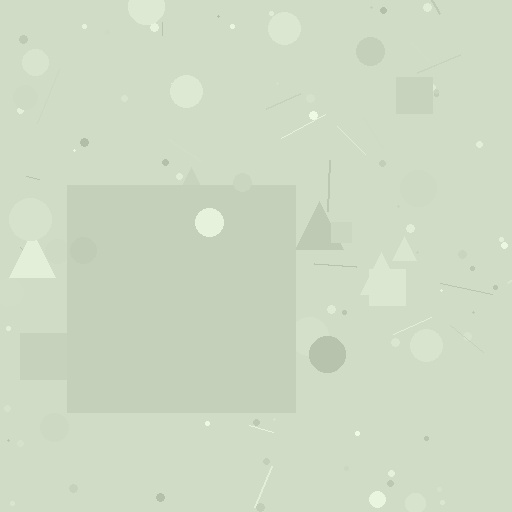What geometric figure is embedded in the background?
A square is embedded in the background.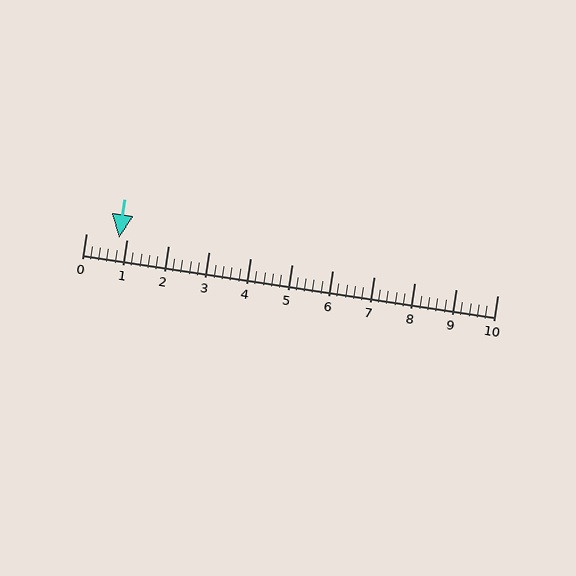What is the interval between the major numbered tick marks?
The major tick marks are spaced 1 units apart.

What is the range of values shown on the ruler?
The ruler shows values from 0 to 10.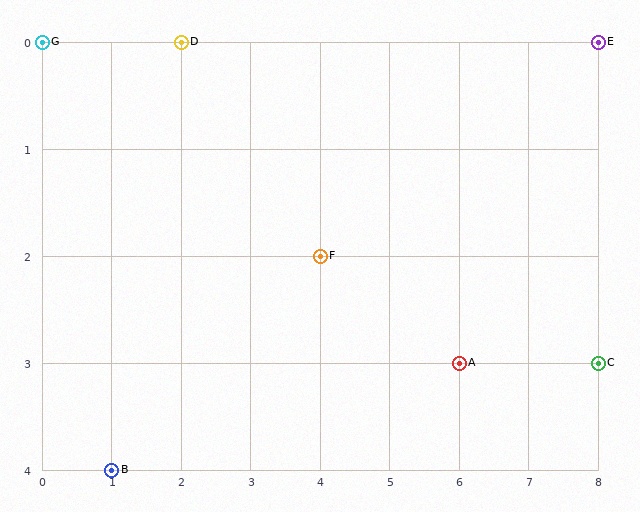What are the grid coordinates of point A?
Point A is at grid coordinates (6, 3).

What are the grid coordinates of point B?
Point B is at grid coordinates (1, 4).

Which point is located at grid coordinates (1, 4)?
Point B is at (1, 4).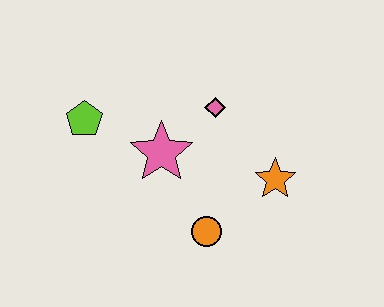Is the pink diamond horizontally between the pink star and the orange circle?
No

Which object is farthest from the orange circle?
The lime pentagon is farthest from the orange circle.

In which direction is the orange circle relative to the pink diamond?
The orange circle is below the pink diamond.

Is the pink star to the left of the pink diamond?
Yes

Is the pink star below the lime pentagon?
Yes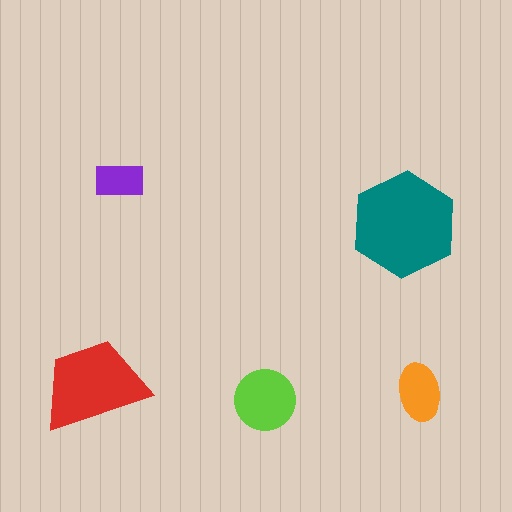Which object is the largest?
The teal hexagon.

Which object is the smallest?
The purple rectangle.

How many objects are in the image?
There are 5 objects in the image.